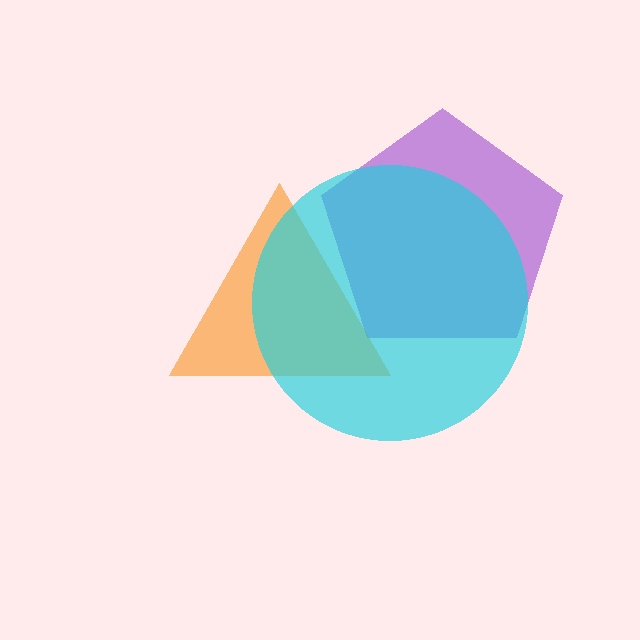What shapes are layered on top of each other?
The layered shapes are: an orange triangle, a purple pentagon, a cyan circle.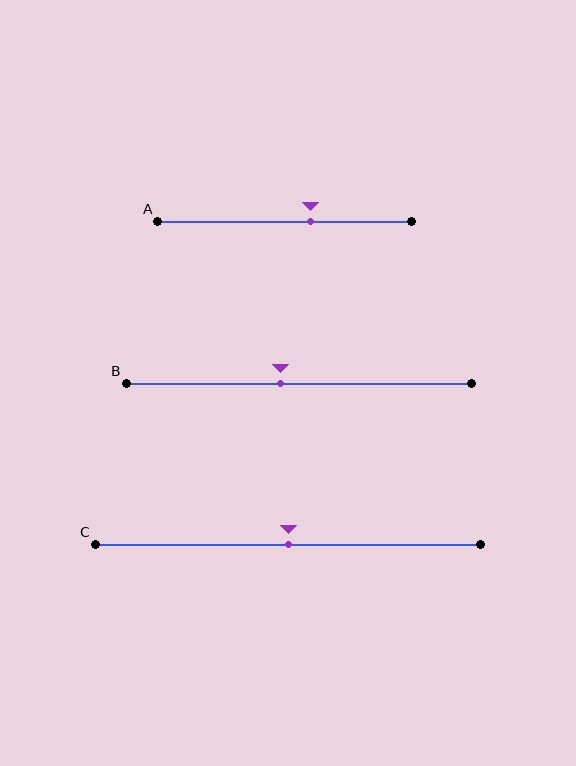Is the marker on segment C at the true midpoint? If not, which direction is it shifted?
Yes, the marker on segment C is at the true midpoint.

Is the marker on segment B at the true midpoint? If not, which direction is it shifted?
No, the marker on segment B is shifted to the left by about 5% of the segment length.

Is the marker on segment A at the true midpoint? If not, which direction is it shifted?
No, the marker on segment A is shifted to the right by about 10% of the segment length.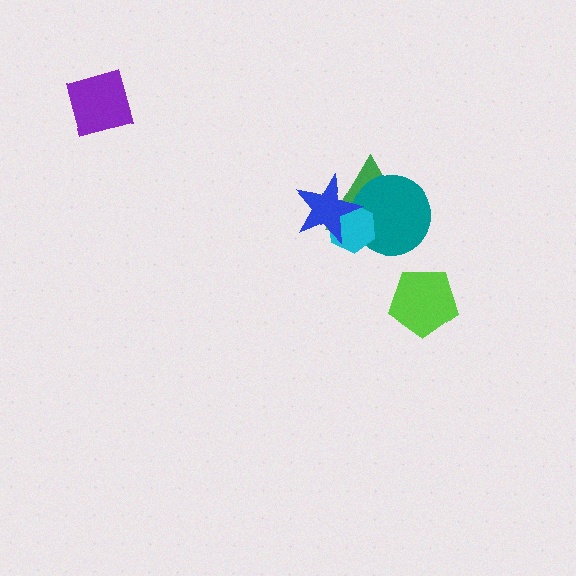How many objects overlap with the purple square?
0 objects overlap with the purple square.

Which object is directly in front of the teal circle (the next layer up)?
The cyan hexagon is directly in front of the teal circle.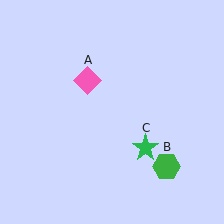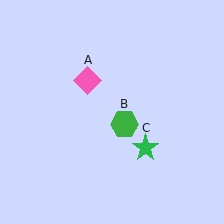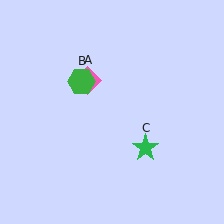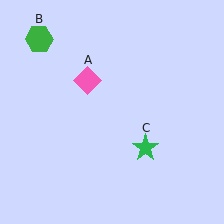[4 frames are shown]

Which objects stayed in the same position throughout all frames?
Pink diamond (object A) and green star (object C) remained stationary.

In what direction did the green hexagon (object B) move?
The green hexagon (object B) moved up and to the left.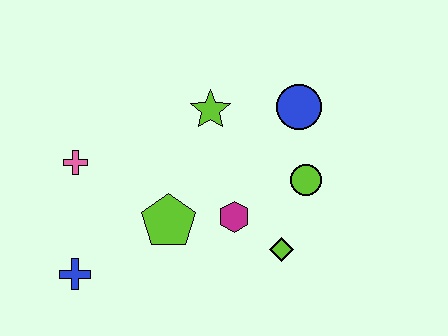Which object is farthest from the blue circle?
The blue cross is farthest from the blue circle.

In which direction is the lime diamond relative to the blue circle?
The lime diamond is below the blue circle.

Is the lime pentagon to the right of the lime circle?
No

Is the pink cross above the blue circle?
No